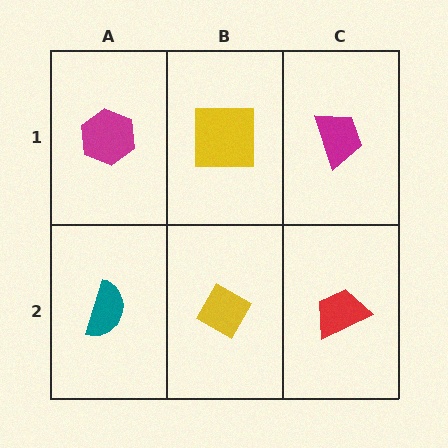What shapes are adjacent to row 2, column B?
A yellow square (row 1, column B), a teal semicircle (row 2, column A), a red trapezoid (row 2, column C).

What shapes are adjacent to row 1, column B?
A yellow diamond (row 2, column B), a magenta hexagon (row 1, column A), a magenta trapezoid (row 1, column C).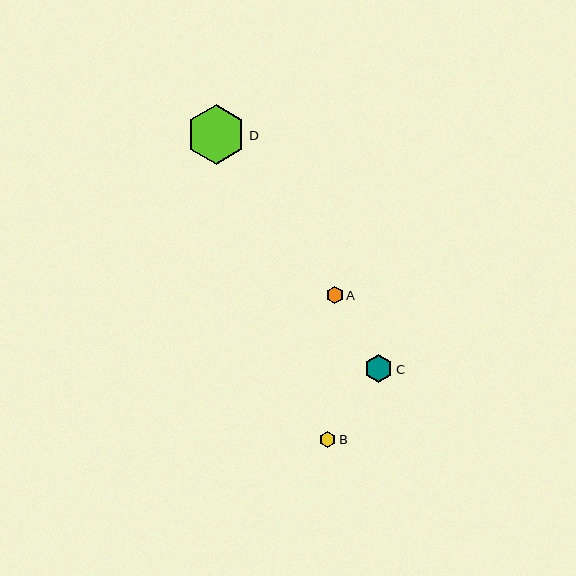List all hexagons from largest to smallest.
From largest to smallest: D, C, A, B.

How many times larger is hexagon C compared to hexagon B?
Hexagon C is approximately 1.7 times the size of hexagon B.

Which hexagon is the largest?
Hexagon D is the largest with a size of approximately 59 pixels.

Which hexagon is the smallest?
Hexagon B is the smallest with a size of approximately 17 pixels.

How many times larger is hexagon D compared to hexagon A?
Hexagon D is approximately 3.4 times the size of hexagon A.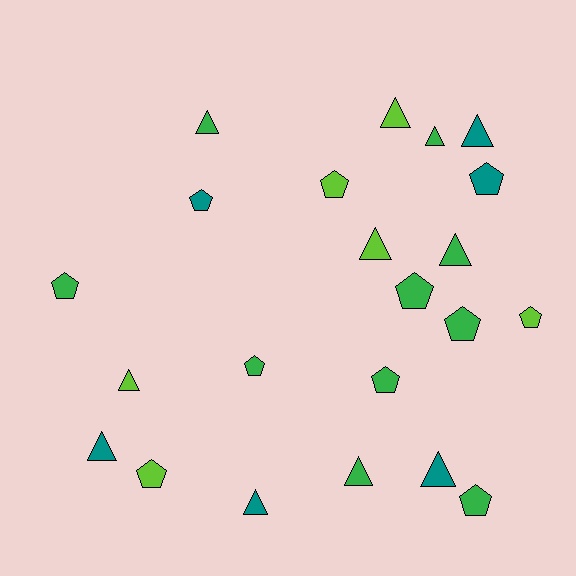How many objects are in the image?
There are 22 objects.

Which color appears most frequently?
Green, with 10 objects.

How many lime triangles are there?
There are 3 lime triangles.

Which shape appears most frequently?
Triangle, with 11 objects.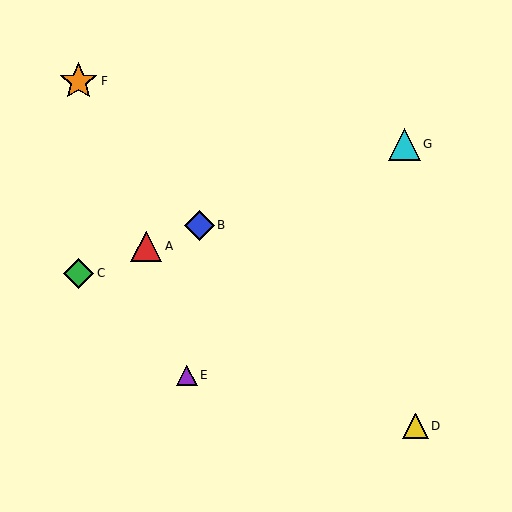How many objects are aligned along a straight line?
4 objects (A, B, C, G) are aligned along a straight line.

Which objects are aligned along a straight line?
Objects A, B, C, G are aligned along a straight line.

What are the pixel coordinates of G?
Object G is at (404, 144).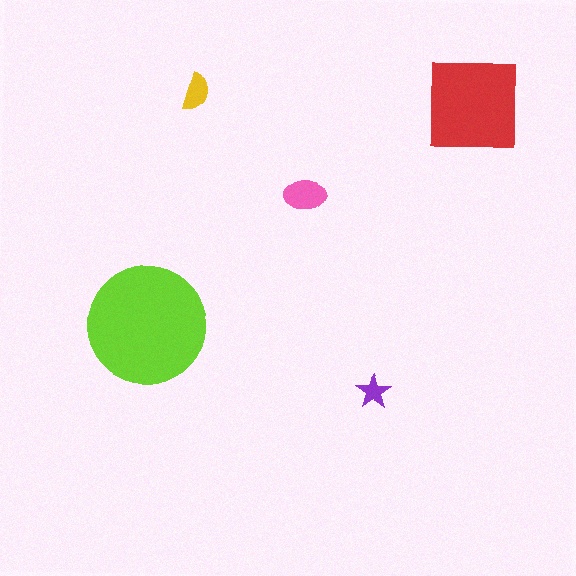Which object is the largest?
The lime circle.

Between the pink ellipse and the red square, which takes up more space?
The red square.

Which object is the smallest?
The purple star.